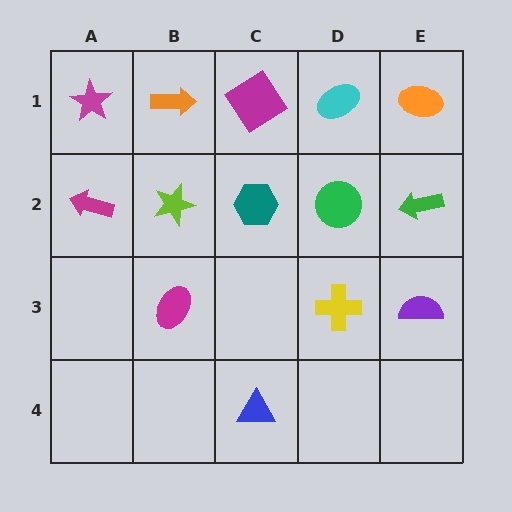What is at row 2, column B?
A lime star.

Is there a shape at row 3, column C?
No, that cell is empty.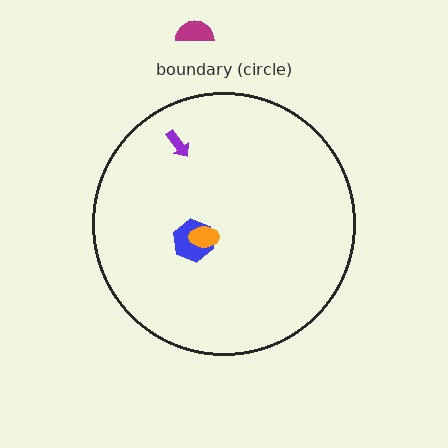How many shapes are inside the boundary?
3 inside, 1 outside.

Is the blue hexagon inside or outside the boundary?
Inside.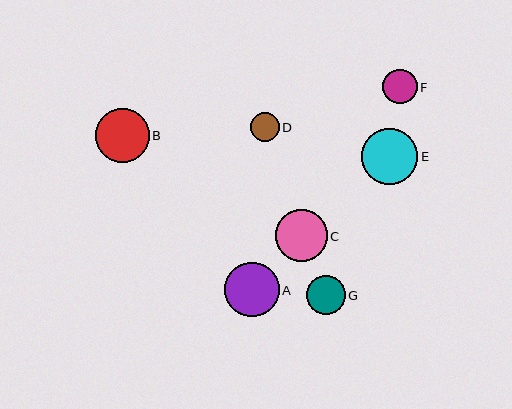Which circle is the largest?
Circle E is the largest with a size of approximately 56 pixels.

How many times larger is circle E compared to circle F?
Circle E is approximately 1.6 times the size of circle F.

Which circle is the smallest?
Circle D is the smallest with a size of approximately 29 pixels.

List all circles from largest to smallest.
From largest to smallest: E, A, B, C, G, F, D.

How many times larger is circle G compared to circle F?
Circle G is approximately 1.1 times the size of circle F.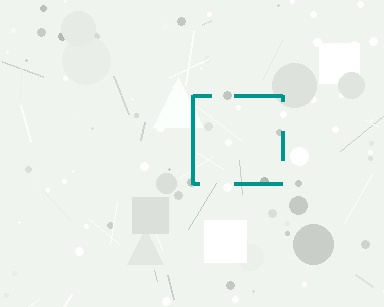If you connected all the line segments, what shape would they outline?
They would outline a square.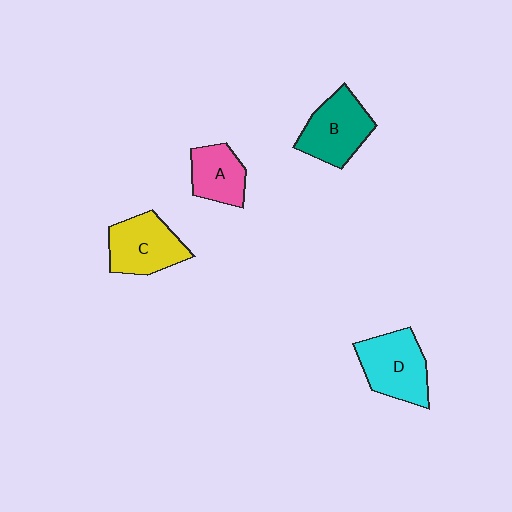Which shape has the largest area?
Shape D (cyan).